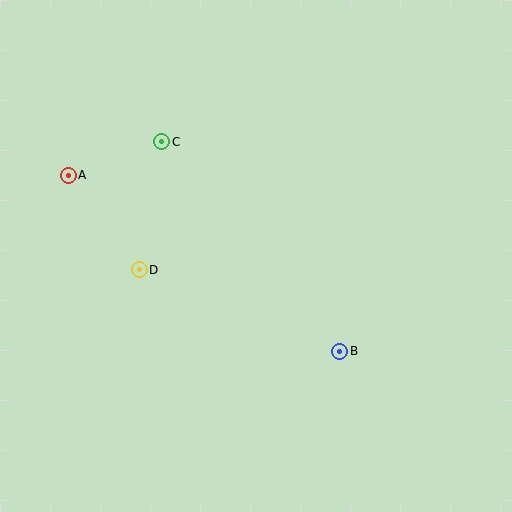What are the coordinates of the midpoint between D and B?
The midpoint between D and B is at (240, 310).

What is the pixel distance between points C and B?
The distance between C and B is 275 pixels.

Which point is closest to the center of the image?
Point D at (139, 270) is closest to the center.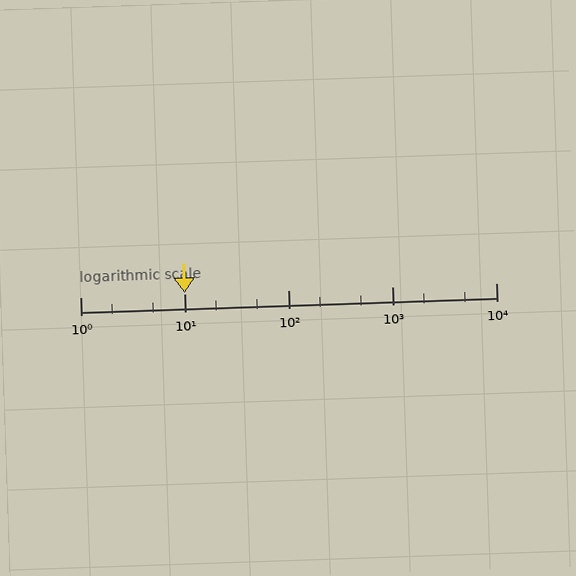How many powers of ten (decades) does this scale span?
The scale spans 4 decades, from 1 to 10000.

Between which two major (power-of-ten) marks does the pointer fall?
The pointer is between 10 and 100.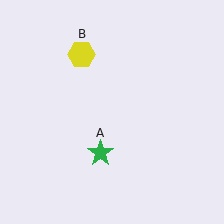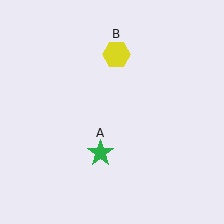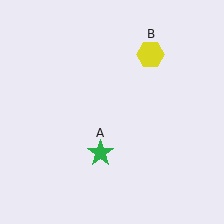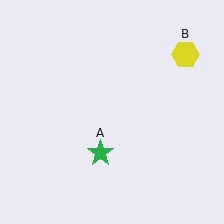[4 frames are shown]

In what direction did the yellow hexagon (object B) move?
The yellow hexagon (object B) moved right.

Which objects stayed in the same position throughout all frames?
Green star (object A) remained stationary.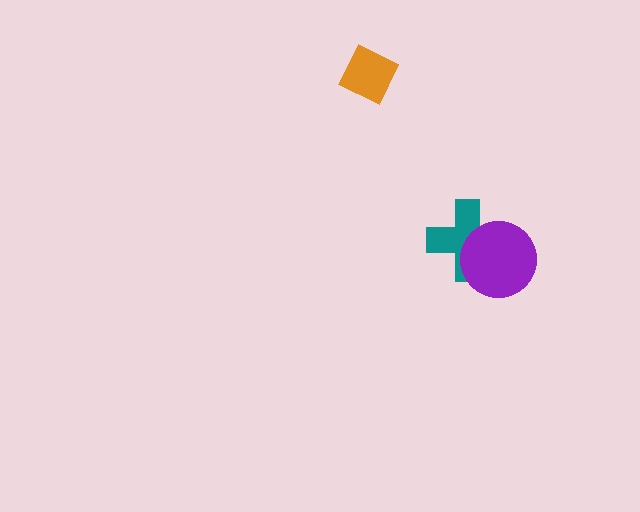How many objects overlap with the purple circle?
1 object overlaps with the purple circle.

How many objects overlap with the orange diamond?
0 objects overlap with the orange diamond.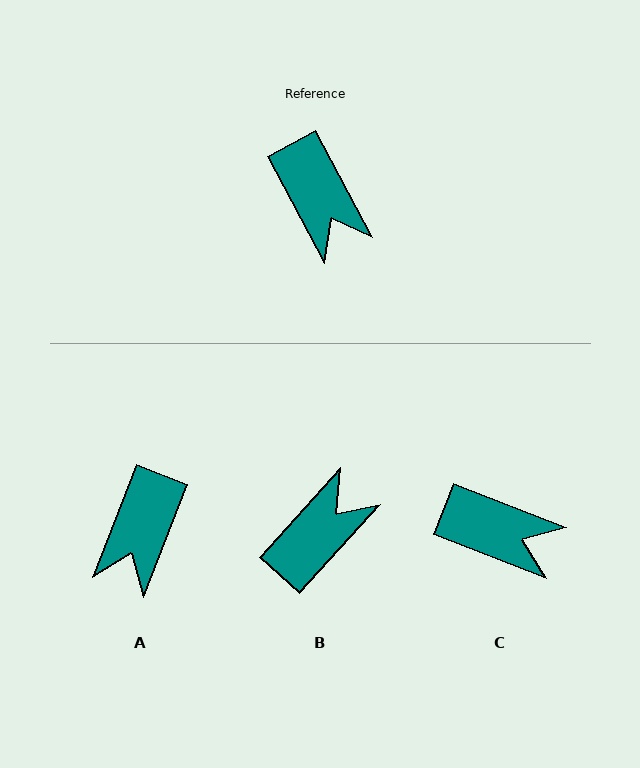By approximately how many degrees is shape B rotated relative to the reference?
Approximately 109 degrees counter-clockwise.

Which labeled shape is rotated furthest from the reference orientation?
B, about 109 degrees away.